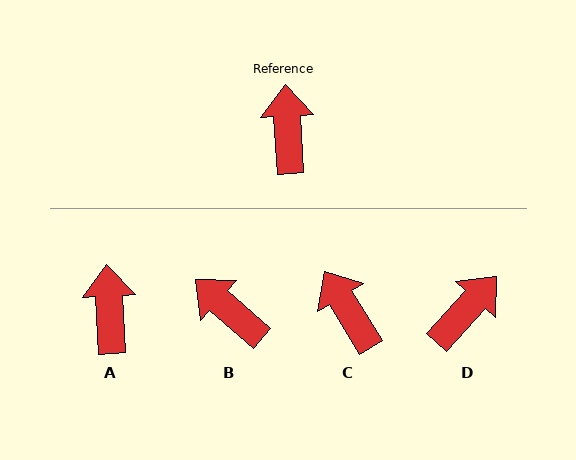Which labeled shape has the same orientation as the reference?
A.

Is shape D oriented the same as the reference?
No, it is off by about 46 degrees.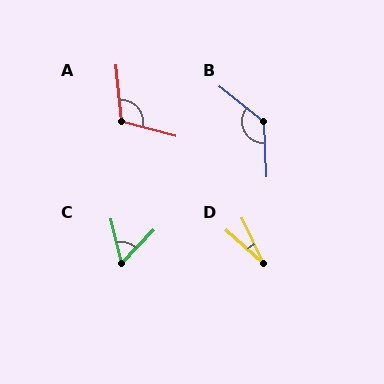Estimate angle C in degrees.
Approximately 57 degrees.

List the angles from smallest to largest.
D (22°), C (57°), A (111°), B (132°).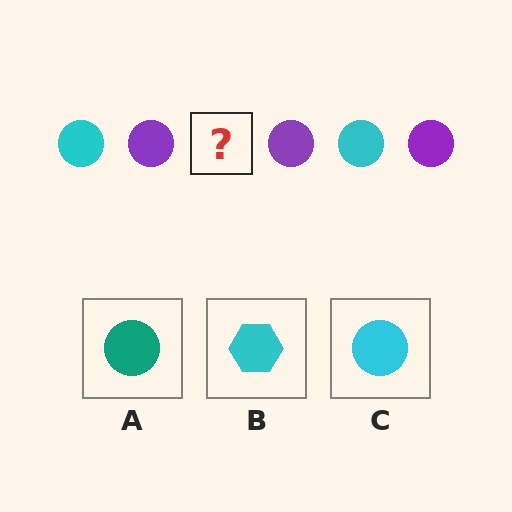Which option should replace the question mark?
Option C.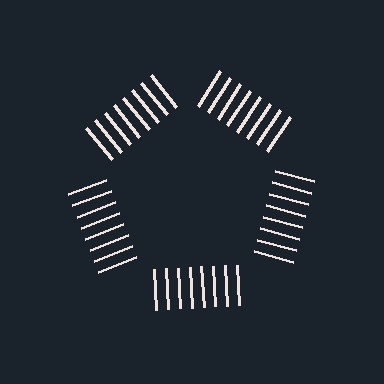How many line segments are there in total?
40 — 8 along each of the 5 edges.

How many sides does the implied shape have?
5 sides — the line-ends trace a pentagon.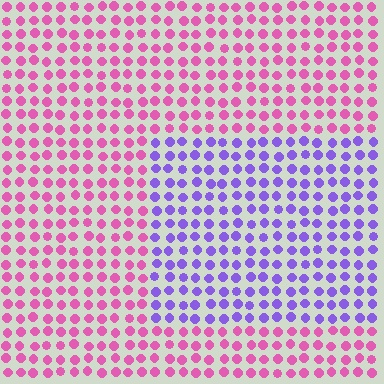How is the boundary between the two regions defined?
The boundary is defined purely by a slight shift in hue (about 60 degrees). Spacing, size, and orientation are identical on both sides.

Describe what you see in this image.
The image is filled with small pink elements in a uniform arrangement. A rectangle-shaped region is visible where the elements are tinted to a slightly different hue, forming a subtle color boundary.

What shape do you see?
I see a rectangle.